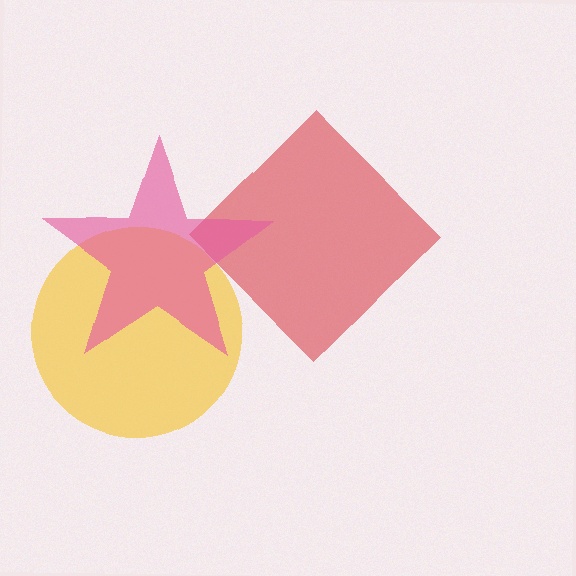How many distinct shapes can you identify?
There are 3 distinct shapes: a red diamond, a yellow circle, a pink star.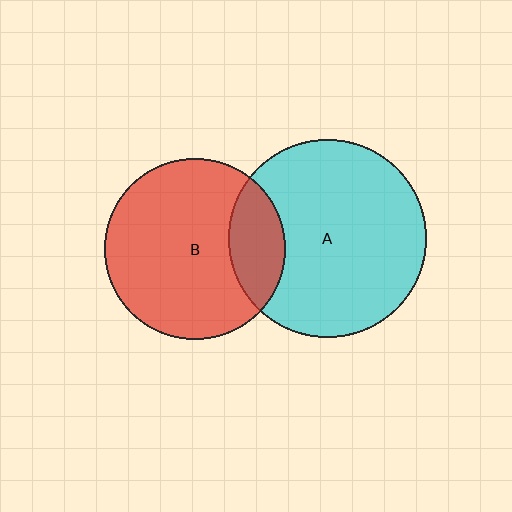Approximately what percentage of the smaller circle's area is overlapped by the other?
Approximately 20%.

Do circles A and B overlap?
Yes.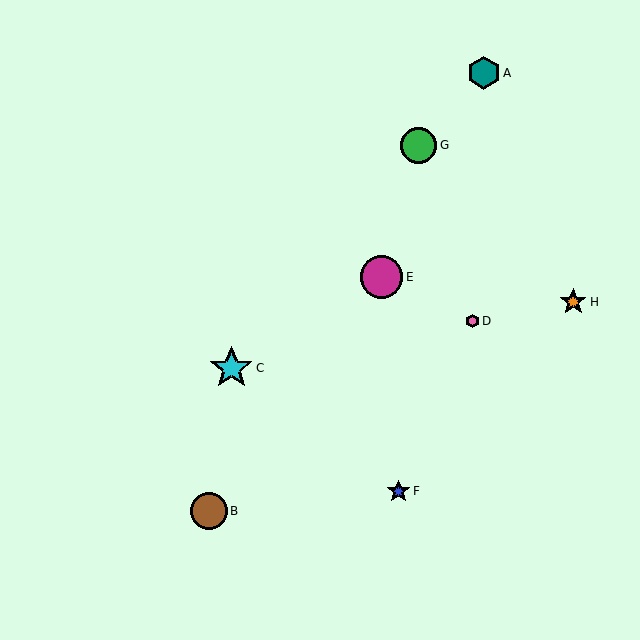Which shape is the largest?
The cyan star (labeled C) is the largest.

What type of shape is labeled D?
Shape D is a pink hexagon.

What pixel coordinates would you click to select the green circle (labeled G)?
Click at (419, 145) to select the green circle G.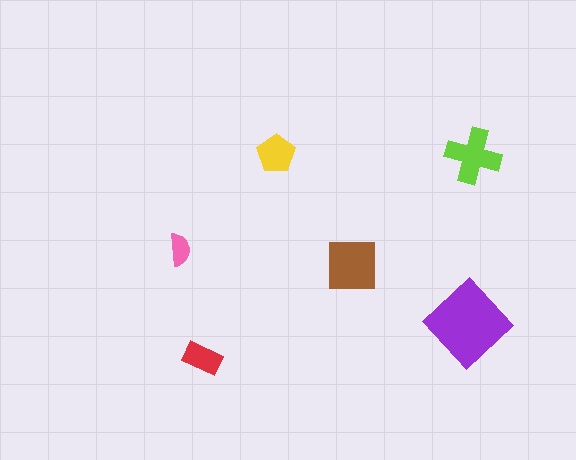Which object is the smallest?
The pink semicircle.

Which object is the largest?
The purple diamond.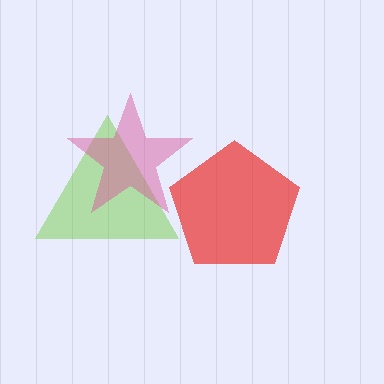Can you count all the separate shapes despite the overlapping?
Yes, there are 3 separate shapes.